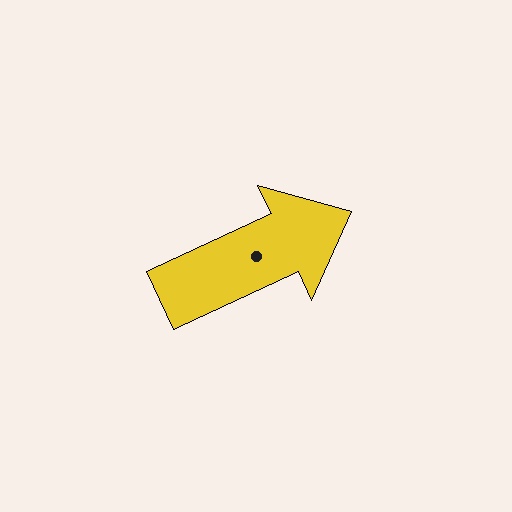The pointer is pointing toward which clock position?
Roughly 2 o'clock.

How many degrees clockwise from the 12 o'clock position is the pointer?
Approximately 65 degrees.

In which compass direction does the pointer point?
Northeast.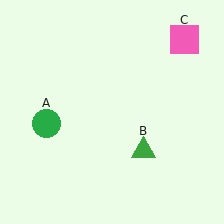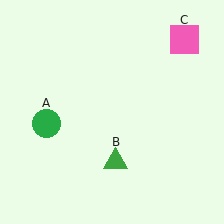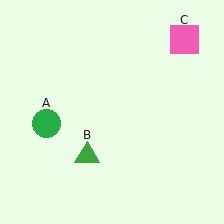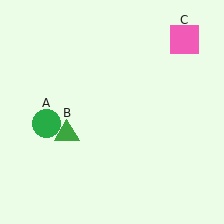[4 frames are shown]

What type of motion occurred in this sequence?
The green triangle (object B) rotated clockwise around the center of the scene.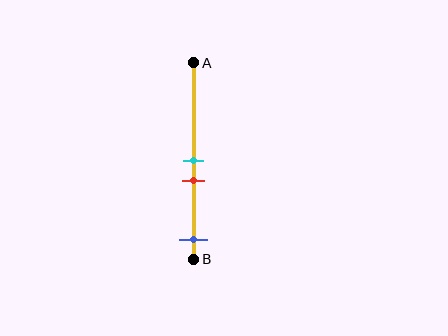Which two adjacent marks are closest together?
The cyan and red marks are the closest adjacent pair.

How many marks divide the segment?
There are 3 marks dividing the segment.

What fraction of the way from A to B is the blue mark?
The blue mark is approximately 90% (0.9) of the way from A to B.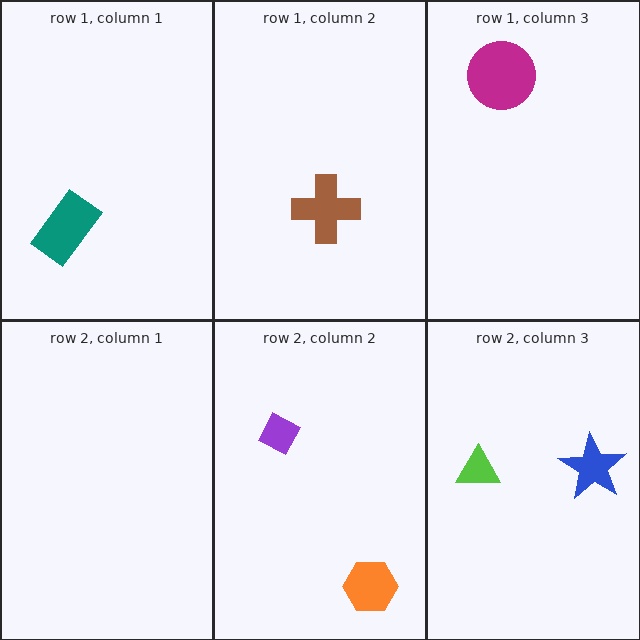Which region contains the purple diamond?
The row 2, column 2 region.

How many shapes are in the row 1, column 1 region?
1.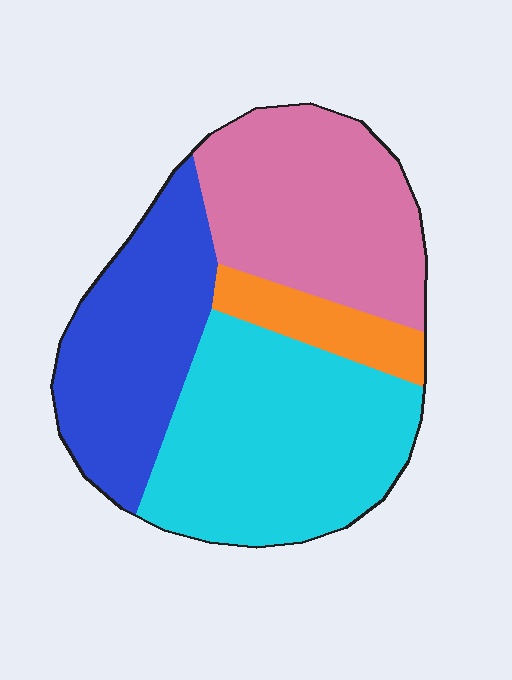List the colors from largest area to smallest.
From largest to smallest: cyan, pink, blue, orange.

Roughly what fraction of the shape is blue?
Blue takes up between a sixth and a third of the shape.